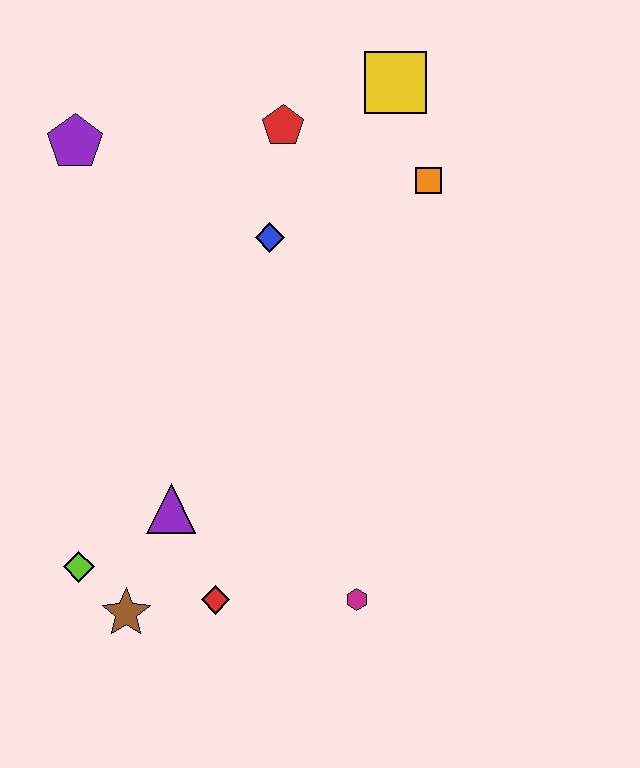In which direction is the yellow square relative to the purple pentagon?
The yellow square is to the right of the purple pentagon.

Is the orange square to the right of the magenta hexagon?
Yes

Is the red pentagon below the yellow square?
Yes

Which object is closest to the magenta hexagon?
The red diamond is closest to the magenta hexagon.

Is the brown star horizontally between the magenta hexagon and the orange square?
No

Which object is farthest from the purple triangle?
The yellow square is farthest from the purple triangle.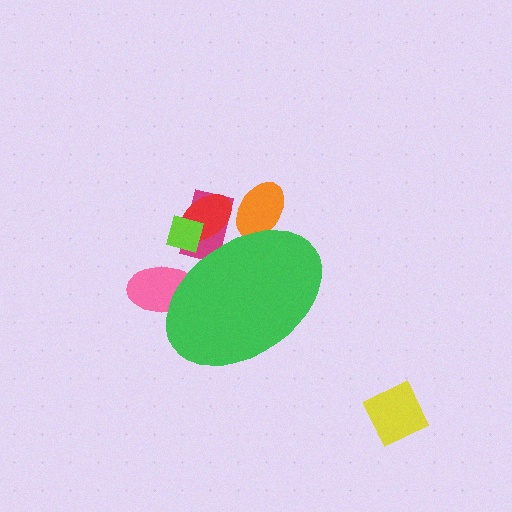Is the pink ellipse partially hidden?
Yes, the pink ellipse is partially hidden behind the green ellipse.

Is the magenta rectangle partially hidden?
Yes, the magenta rectangle is partially hidden behind the green ellipse.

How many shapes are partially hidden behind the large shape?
5 shapes are partially hidden.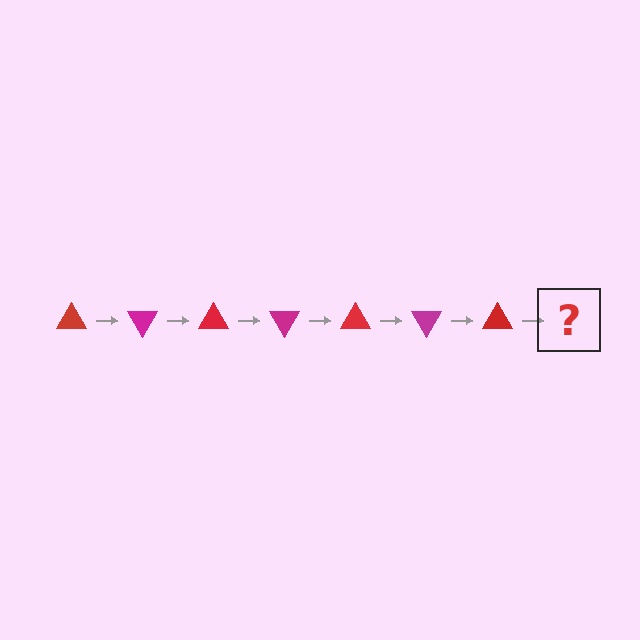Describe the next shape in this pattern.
It should be a magenta triangle, rotated 420 degrees from the start.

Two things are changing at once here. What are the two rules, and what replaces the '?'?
The two rules are that it rotates 60 degrees each step and the color cycles through red and magenta. The '?' should be a magenta triangle, rotated 420 degrees from the start.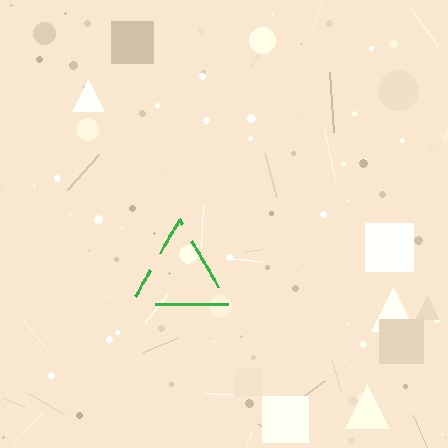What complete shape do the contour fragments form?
The contour fragments form a triangle.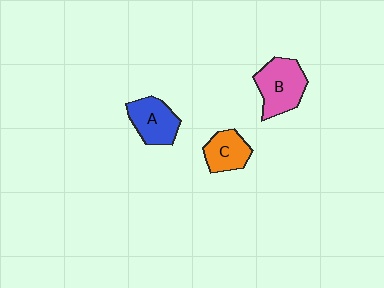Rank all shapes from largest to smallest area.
From largest to smallest: B (pink), A (blue), C (orange).